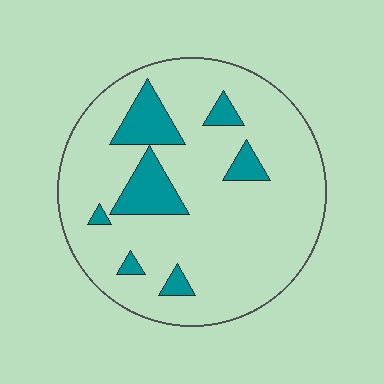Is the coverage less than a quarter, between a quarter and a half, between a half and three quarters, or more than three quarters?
Less than a quarter.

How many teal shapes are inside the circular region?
7.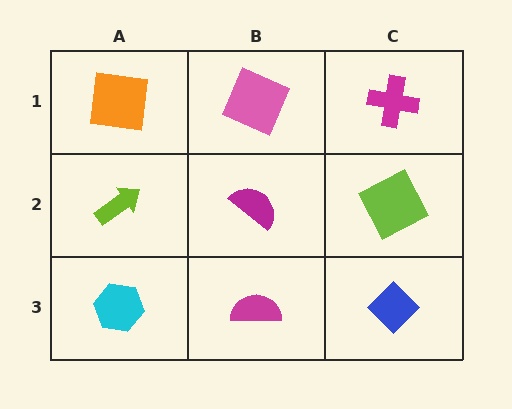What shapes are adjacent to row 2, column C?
A magenta cross (row 1, column C), a blue diamond (row 3, column C), a magenta semicircle (row 2, column B).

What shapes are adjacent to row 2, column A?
An orange square (row 1, column A), a cyan hexagon (row 3, column A), a magenta semicircle (row 2, column B).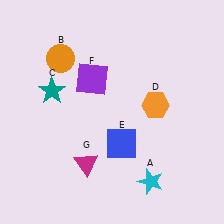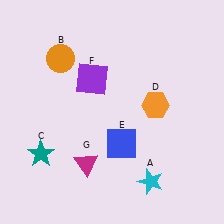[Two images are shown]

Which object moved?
The teal star (C) moved down.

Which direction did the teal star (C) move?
The teal star (C) moved down.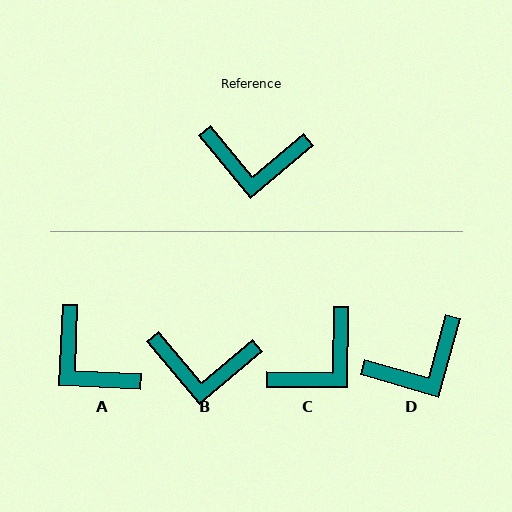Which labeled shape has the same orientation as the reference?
B.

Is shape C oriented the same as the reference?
No, it is off by about 50 degrees.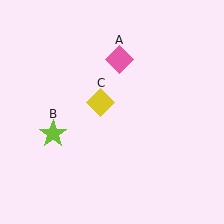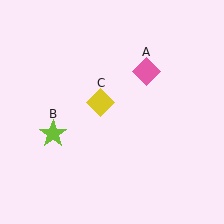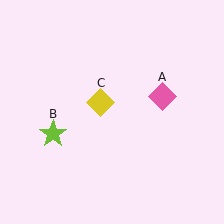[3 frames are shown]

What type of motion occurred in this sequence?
The pink diamond (object A) rotated clockwise around the center of the scene.